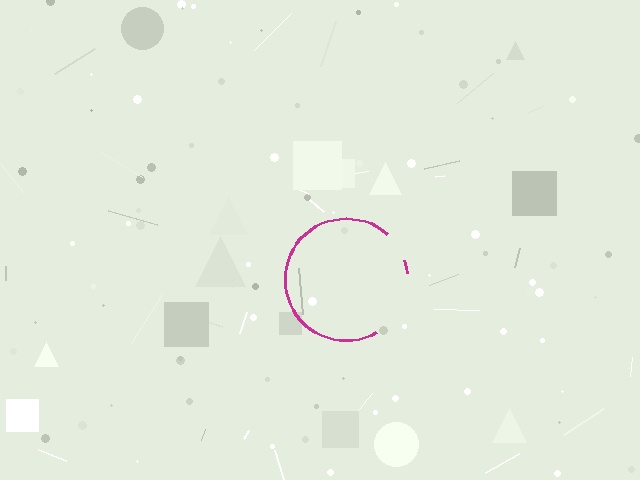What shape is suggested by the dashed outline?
The dashed outline suggests a circle.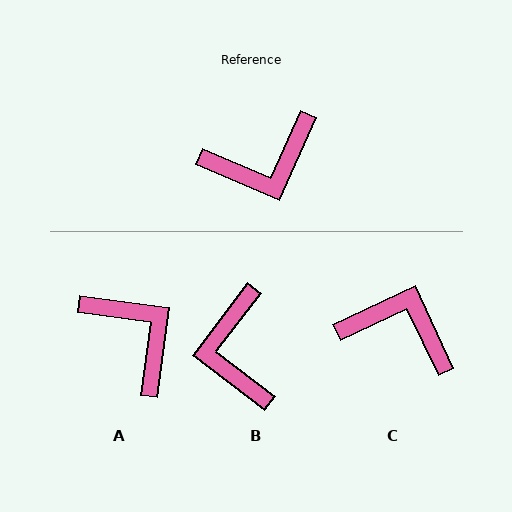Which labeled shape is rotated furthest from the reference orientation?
C, about 139 degrees away.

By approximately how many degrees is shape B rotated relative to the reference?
Approximately 104 degrees clockwise.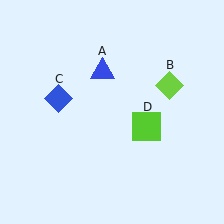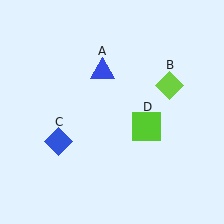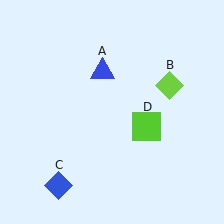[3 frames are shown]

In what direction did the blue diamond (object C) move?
The blue diamond (object C) moved down.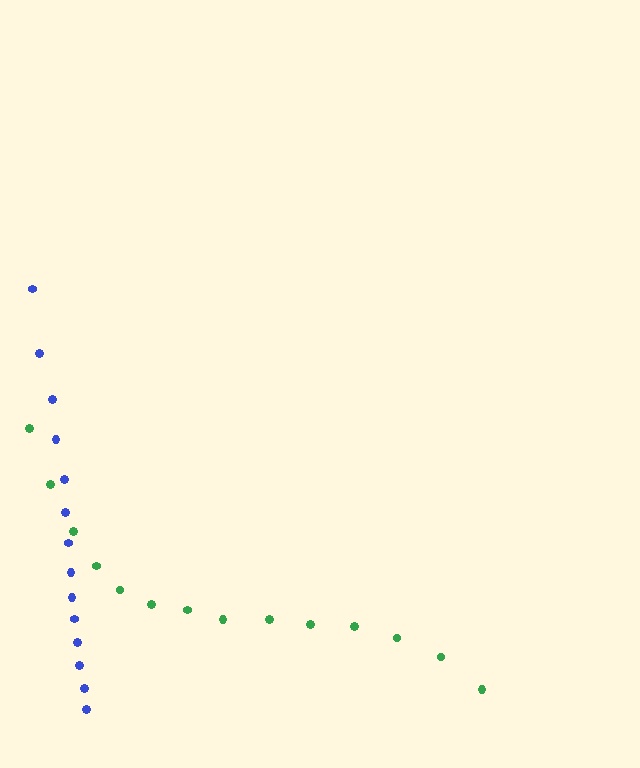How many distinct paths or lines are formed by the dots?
There are 2 distinct paths.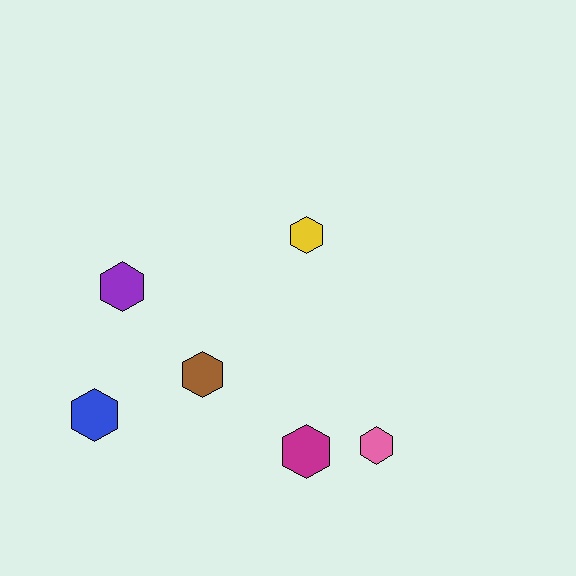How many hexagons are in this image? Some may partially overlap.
There are 6 hexagons.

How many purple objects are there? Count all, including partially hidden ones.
There is 1 purple object.